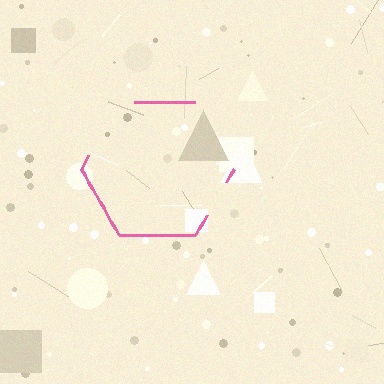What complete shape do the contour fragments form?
The contour fragments form a hexagon.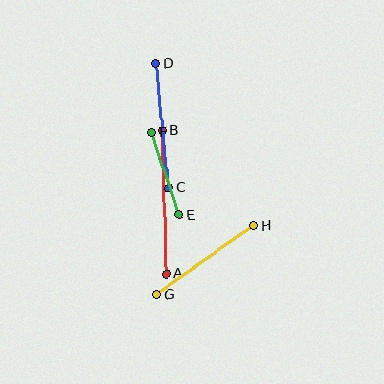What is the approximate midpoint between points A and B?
The midpoint is at approximately (164, 202) pixels.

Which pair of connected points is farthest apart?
Points A and B are farthest apart.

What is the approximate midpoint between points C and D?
The midpoint is at approximately (162, 126) pixels.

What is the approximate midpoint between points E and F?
The midpoint is at approximately (165, 173) pixels.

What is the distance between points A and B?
The distance is approximately 144 pixels.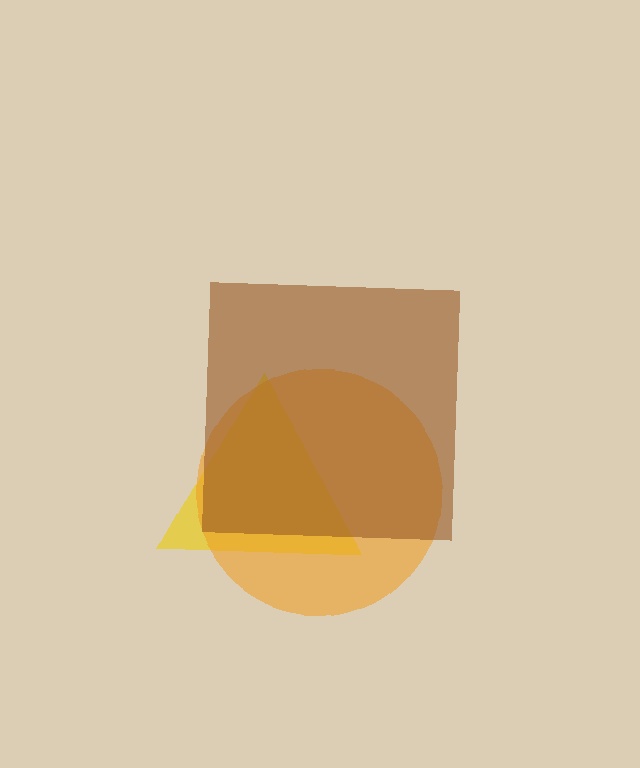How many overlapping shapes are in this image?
There are 3 overlapping shapes in the image.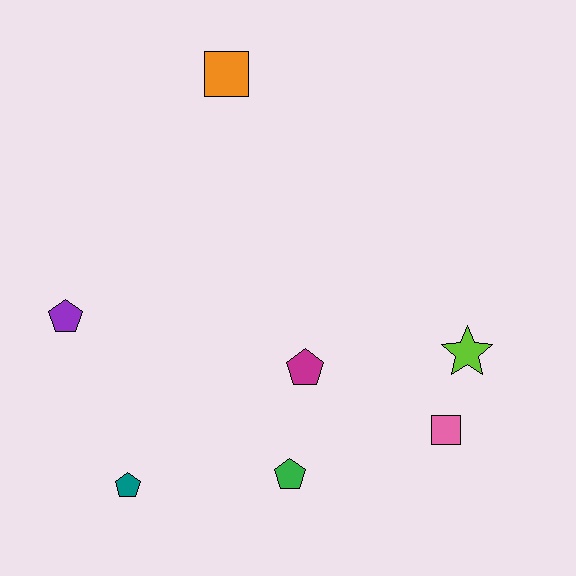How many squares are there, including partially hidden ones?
There are 2 squares.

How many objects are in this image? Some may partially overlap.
There are 7 objects.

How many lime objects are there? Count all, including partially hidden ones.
There is 1 lime object.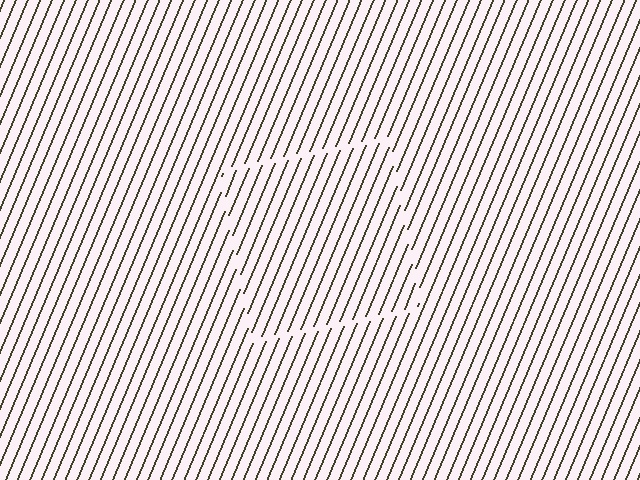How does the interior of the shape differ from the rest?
The interior of the shape contains the same grating, shifted by half a period — the contour is defined by the phase discontinuity where line-ends from the inner and outer gratings abut.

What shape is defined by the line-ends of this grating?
An illusory square. The interior of the shape contains the same grating, shifted by half a period — the contour is defined by the phase discontinuity where line-ends from the inner and outer gratings abut.